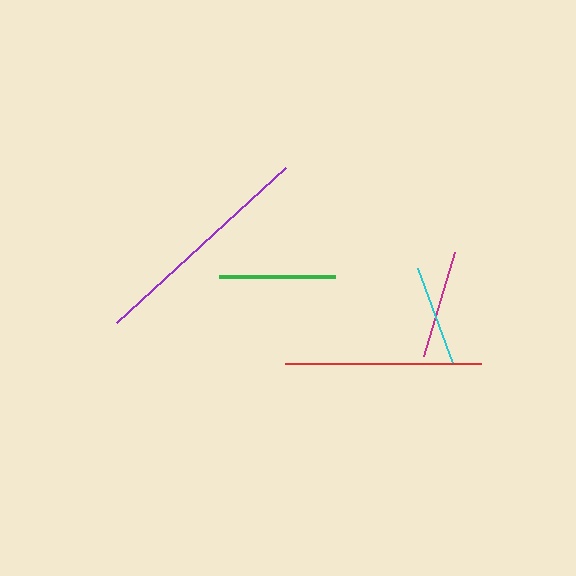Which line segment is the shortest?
The cyan line is the shortest at approximately 101 pixels.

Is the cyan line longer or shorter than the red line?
The red line is longer than the cyan line.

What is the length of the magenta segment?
The magenta segment is approximately 109 pixels long.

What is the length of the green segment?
The green segment is approximately 116 pixels long.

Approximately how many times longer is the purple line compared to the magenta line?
The purple line is approximately 2.1 times the length of the magenta line.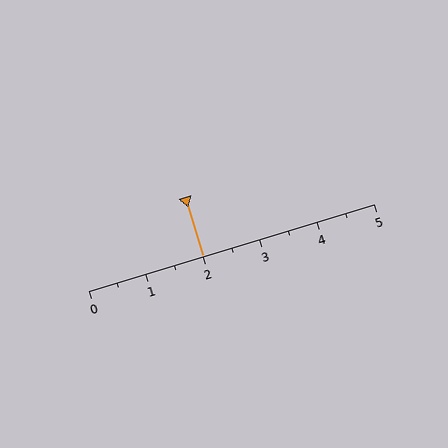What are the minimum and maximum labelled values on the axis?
The axis runs from 0 to 5.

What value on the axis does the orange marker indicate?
The marker indicates approximately 2.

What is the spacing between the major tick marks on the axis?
The major ticks are spaced 1 apart.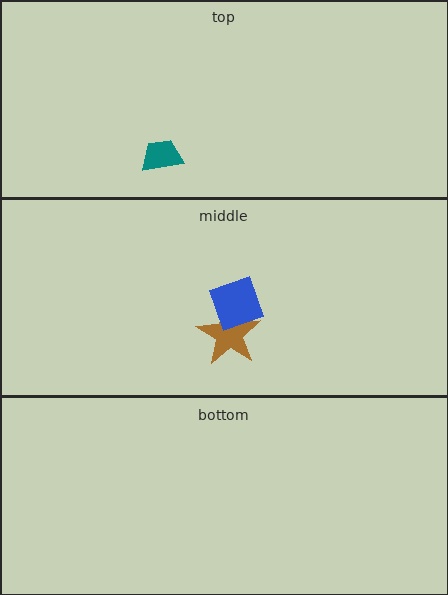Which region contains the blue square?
The middle region.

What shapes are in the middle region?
The brown star, the blue square.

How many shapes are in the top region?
1.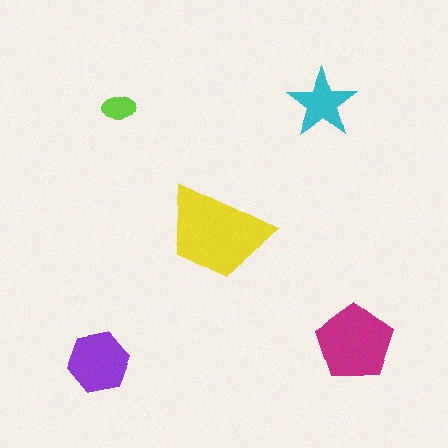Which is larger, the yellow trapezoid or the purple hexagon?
The yellow trapezoid.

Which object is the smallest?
The lime ellipse.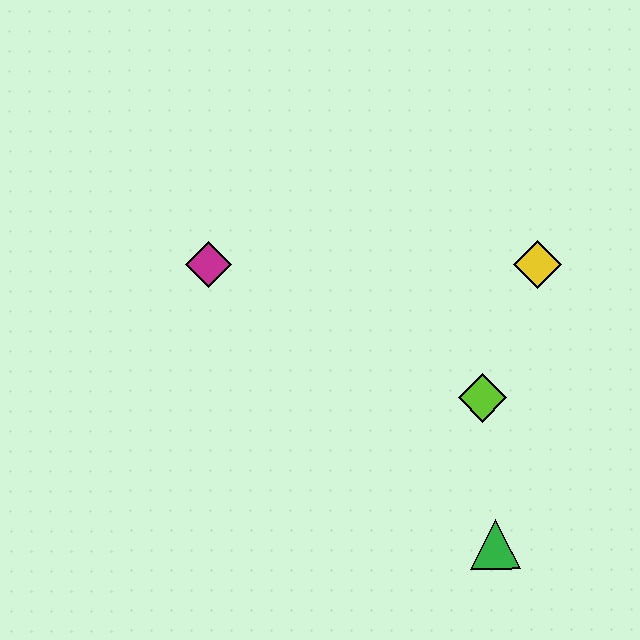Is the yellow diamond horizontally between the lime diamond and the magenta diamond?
No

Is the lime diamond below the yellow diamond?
Yes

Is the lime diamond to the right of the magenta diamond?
Yes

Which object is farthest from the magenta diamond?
The green triangle is farthest from the magenta diamond.